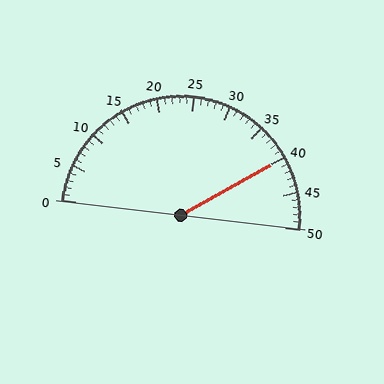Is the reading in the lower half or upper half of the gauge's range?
The reading is in the upper half of the range (0 to 50).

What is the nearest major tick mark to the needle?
The nearest major tick mark is 40.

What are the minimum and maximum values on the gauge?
The gauge ranges from 0 to 50.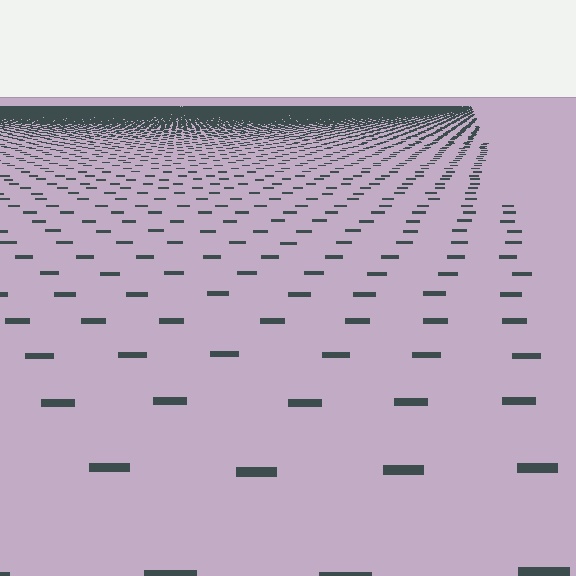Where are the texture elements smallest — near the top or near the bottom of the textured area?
Near the top.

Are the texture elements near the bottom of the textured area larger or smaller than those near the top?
Larger. Near the bottom, elements are closer to the viewer and appear at a bigger on-screen size.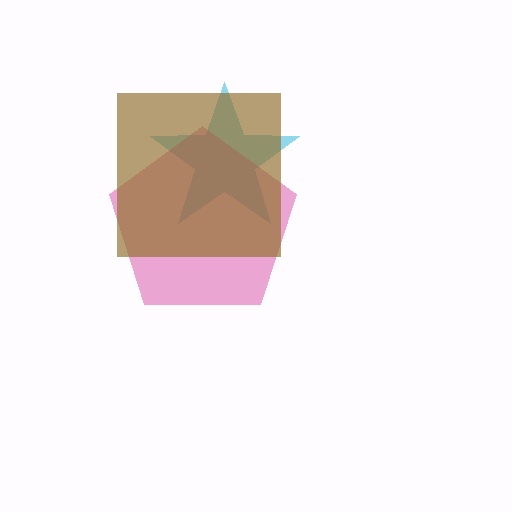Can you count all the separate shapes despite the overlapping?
Yes, there are 3 separate shapes.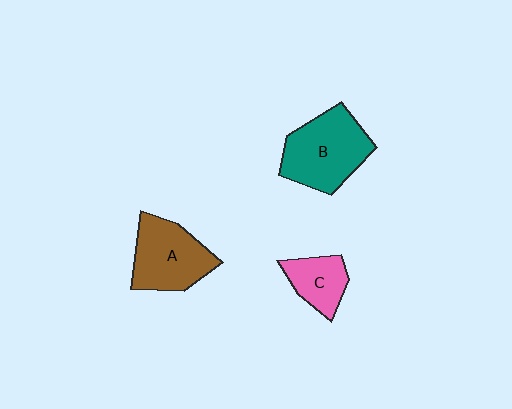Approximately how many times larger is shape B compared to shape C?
Approximately 1.9 times.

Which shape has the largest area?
Shape B (teal).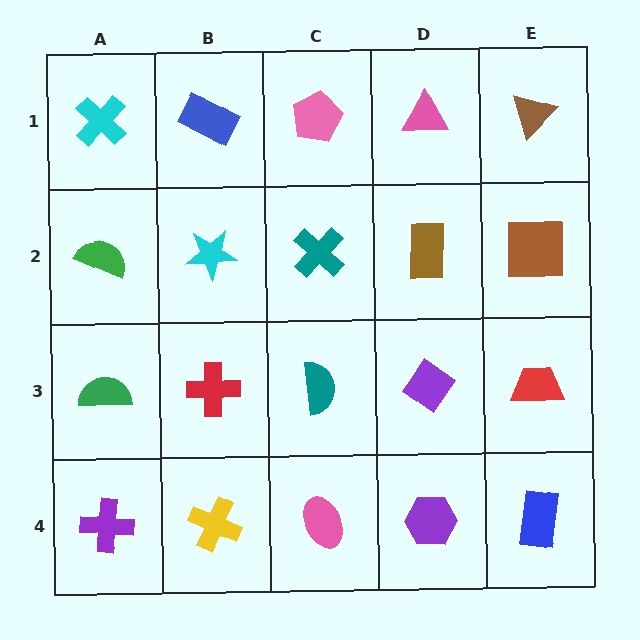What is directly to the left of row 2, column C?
A cyan star.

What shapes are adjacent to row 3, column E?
A brown square (row 2, column E), a blue rectangle (row 4, column E), a purple diamond (row 3, column D).